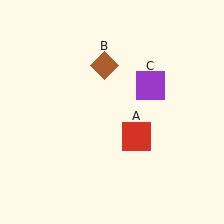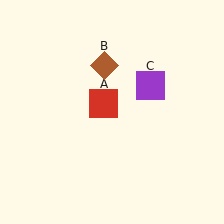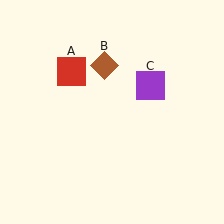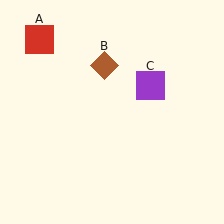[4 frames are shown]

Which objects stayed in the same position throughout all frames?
Brown diamond (object B) and purple square (object C) remained stationary.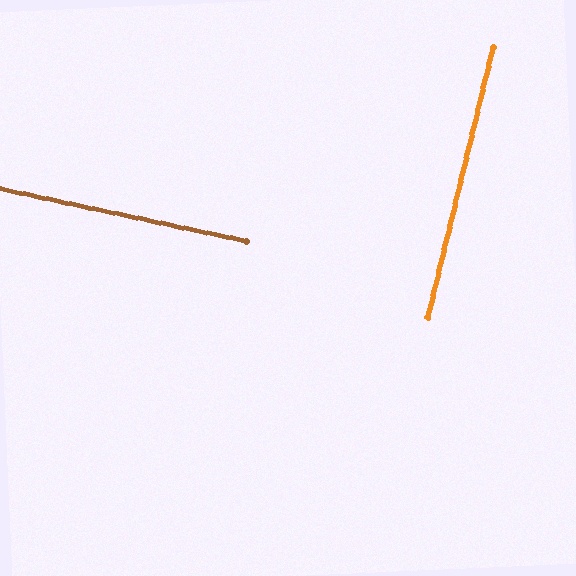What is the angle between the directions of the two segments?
Approximately 88 degrees.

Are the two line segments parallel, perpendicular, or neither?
Perpendicular — they meet at approximately 88°.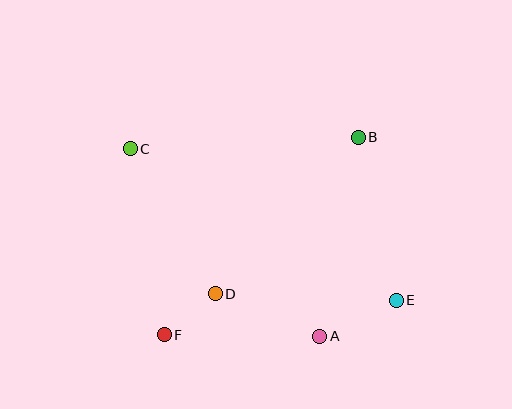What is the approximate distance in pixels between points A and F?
The distance between A and F is approximately 155 pixels.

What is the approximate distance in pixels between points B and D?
The distance between B and D is approximately 212 pixels.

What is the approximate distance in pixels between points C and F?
The distance between C and F is approximately 189 pixels.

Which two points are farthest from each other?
Points C and E are farthest from each other.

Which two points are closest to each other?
Points D and F are closest to each other.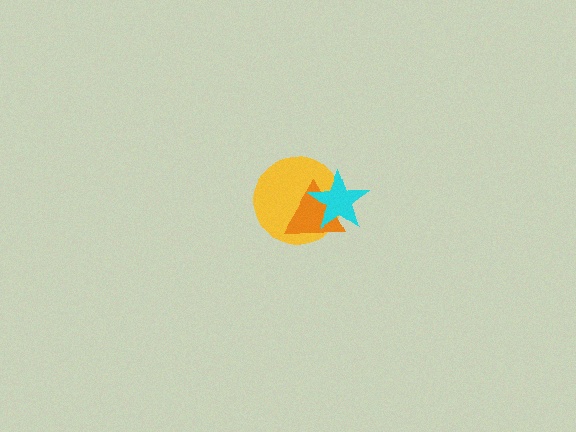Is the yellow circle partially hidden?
Yes, it is partially covered by another shape.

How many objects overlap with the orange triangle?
2 objects overlap with the orange triangle.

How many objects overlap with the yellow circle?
2 objects overlap with the yellow circle.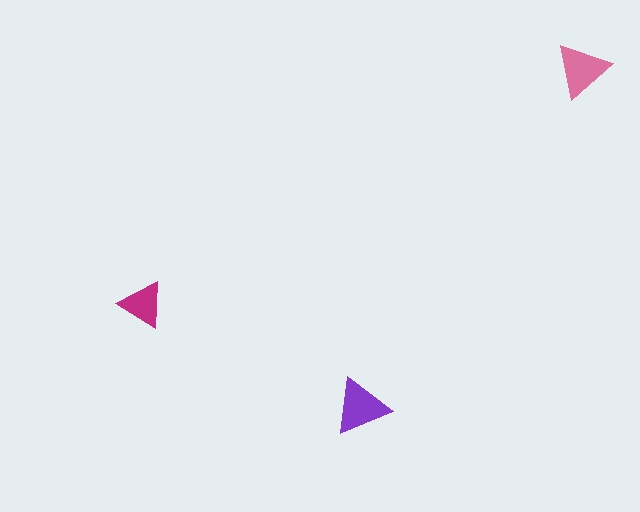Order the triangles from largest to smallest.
the purple one, the pink one, the magenta one.